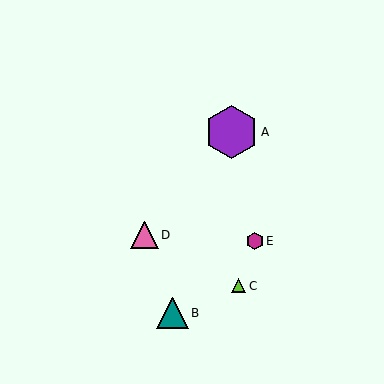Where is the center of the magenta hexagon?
The center of the magenta hexagon is at (255, 241).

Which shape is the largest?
The purple hexagon (labeled A) is the largest.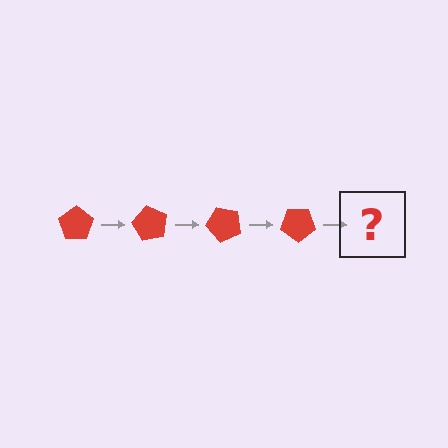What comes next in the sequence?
The next element should be a red pentagon rotated 240 degrees.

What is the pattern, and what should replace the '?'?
The pattern is that the pentagon rotates 60 degrees each step. The '?' should be a red pentagon rotated 240 degrees.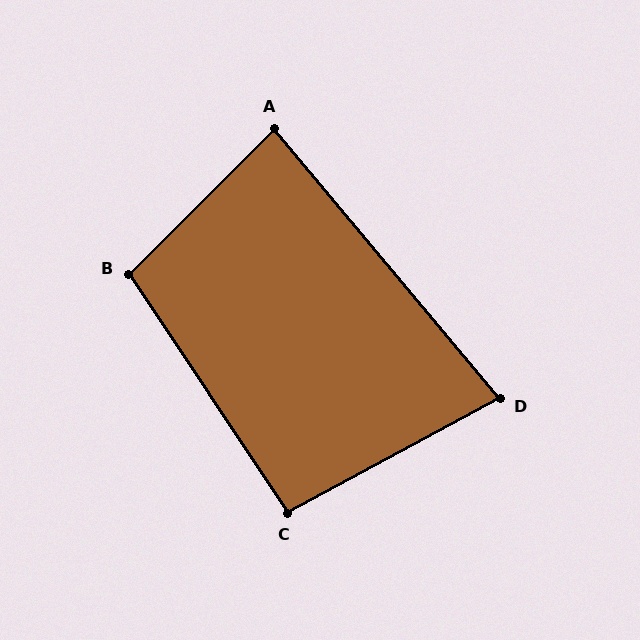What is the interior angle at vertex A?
Approximately 85 degrees (acute).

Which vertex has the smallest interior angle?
D, at approximately 78 degrees.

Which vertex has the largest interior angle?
B, at approximately 102 degrees.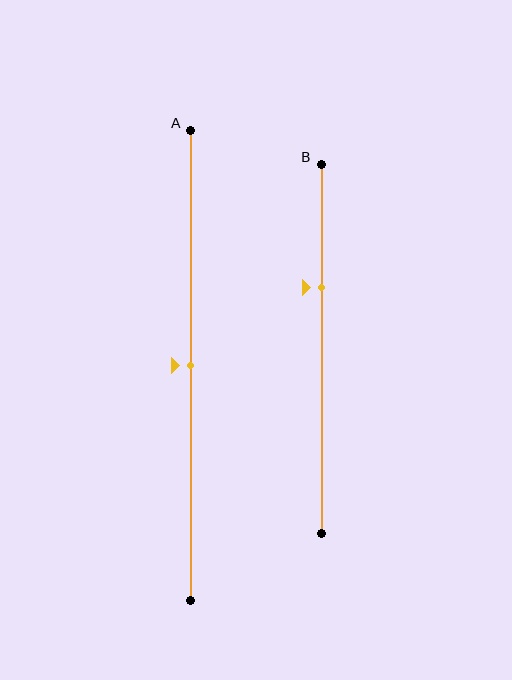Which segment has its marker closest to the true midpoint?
Segment A has its marker closest to the true midpoint.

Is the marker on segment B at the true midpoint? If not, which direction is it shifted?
No, the marker on segment B is shifted upward by about 17% of the segment length.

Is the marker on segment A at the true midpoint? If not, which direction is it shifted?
Yes, the marker on segment A is at the true midpoint.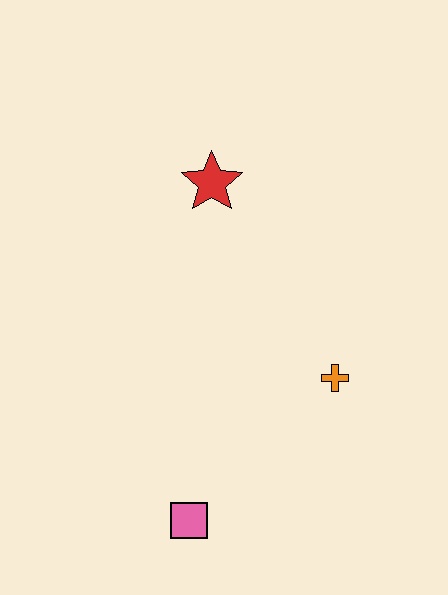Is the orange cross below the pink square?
No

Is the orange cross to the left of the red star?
No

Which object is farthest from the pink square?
The red star is farthest from the pink square.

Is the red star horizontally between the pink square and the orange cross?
Yes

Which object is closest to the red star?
The orange cross is closest to the red star.